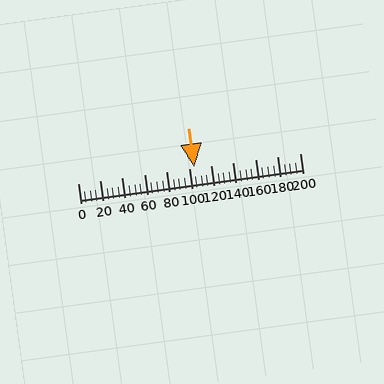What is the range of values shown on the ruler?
The ruler shows values from 0 to 200.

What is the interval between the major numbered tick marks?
The major tick marks are spaced 20 units apart.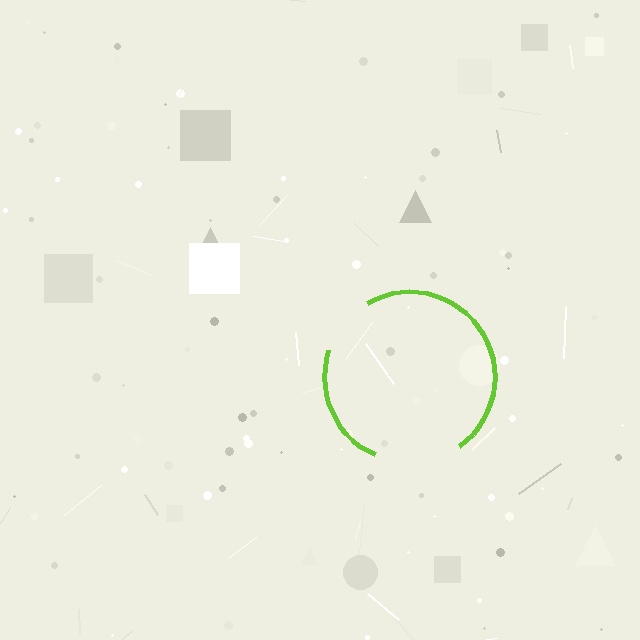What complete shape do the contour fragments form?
The contour fragments form a circle.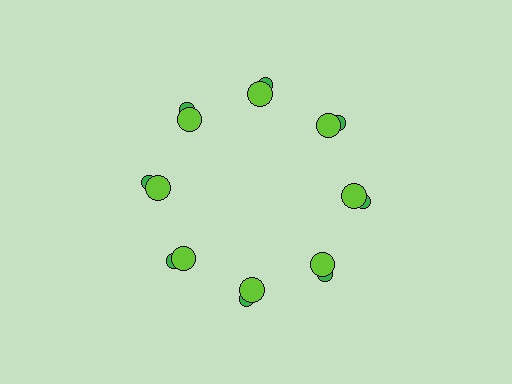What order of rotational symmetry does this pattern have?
This pattern has 8-fold rotational symmetry.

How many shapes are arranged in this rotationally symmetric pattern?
There are 16 shapes, arranged in 8 groups of 2.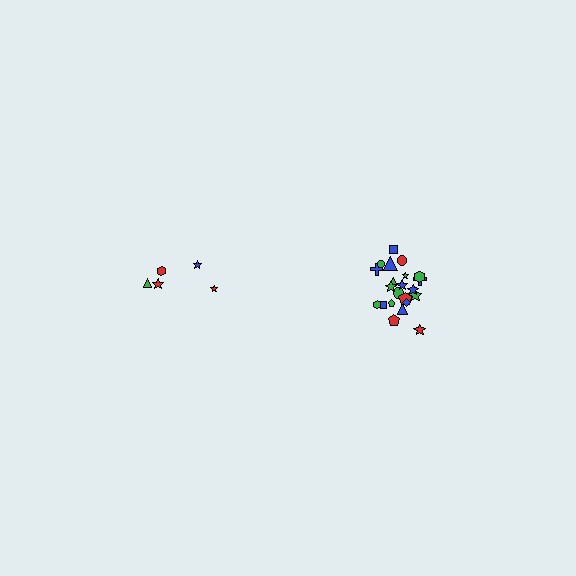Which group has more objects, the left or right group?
The right group.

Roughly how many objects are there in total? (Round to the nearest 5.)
Roughly 25 objects in total.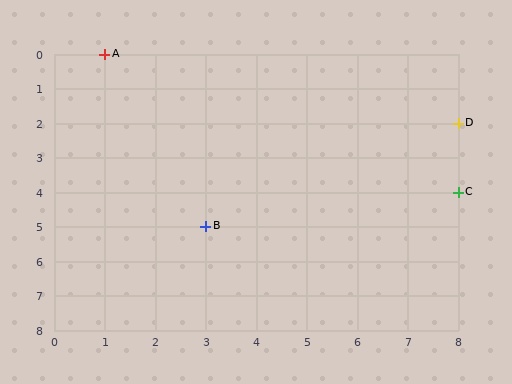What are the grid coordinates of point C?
Point C is at grid coordinates (8, 4).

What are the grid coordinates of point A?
Point A is at grid coordinates (1, 0).